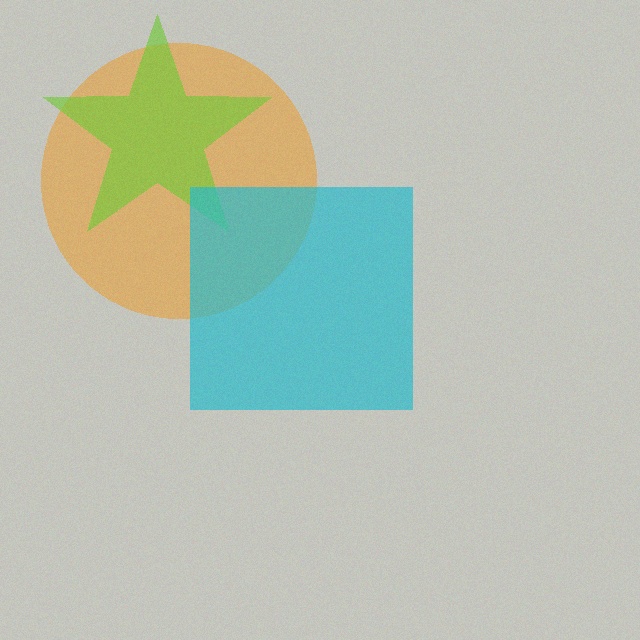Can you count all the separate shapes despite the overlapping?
Yes, there are 3 separate shapes.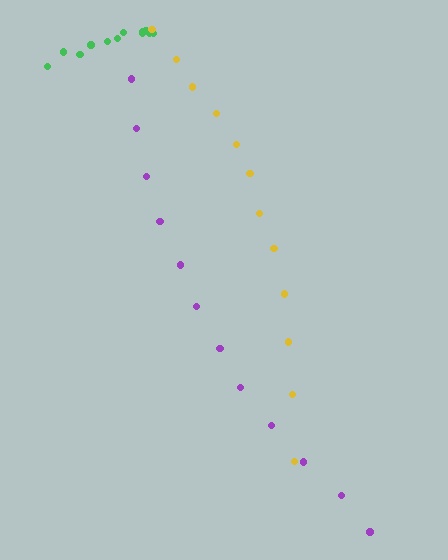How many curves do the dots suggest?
There are 3 distinct paths.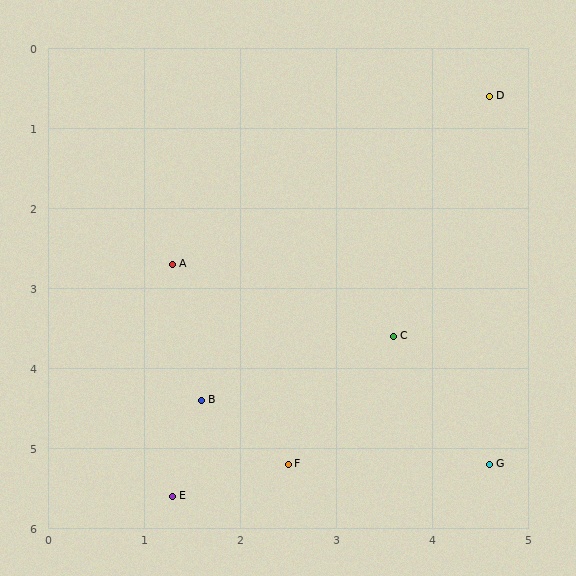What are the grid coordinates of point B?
Point B is at approximately (1.6, 4.4).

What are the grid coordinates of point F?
Point F is at approximately (2.5, 5.2).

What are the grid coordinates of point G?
Point G is at approximately (4.6, 5.2).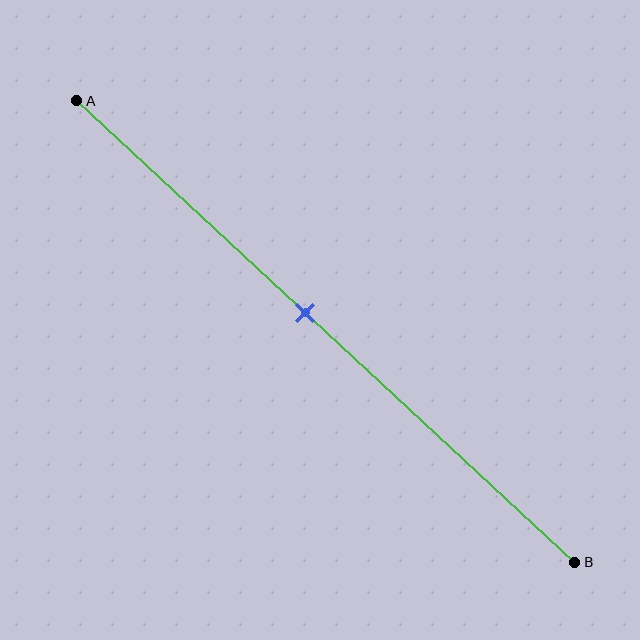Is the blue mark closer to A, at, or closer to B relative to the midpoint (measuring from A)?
The blue mark is closer to point A than the midpoint of segment AB.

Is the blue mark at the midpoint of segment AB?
No, the mark is at about 45% from A, not at the 50% midpoint.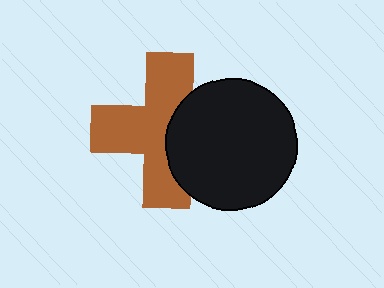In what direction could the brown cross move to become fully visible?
The brown cross could move left. That would shift it out from behind the black circle entirely.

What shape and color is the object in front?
The object in front is a black circle.